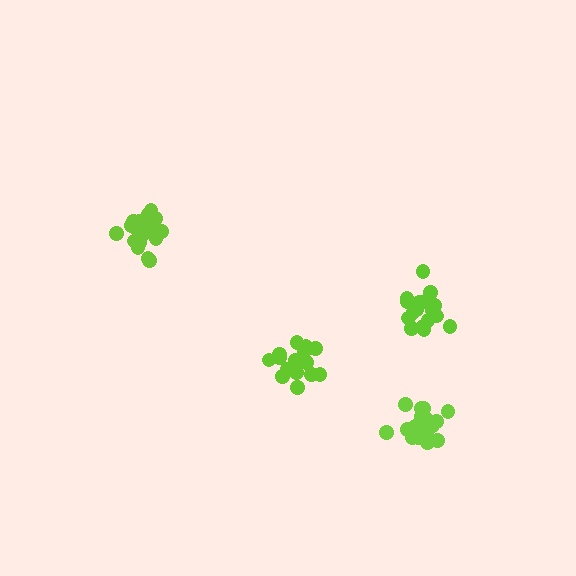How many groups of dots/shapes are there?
There are 4 groups.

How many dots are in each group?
Group 1: 21 dots, Group 2: 20 dots, Group 3: 15 dots, Group 4: 17 dots (73 total).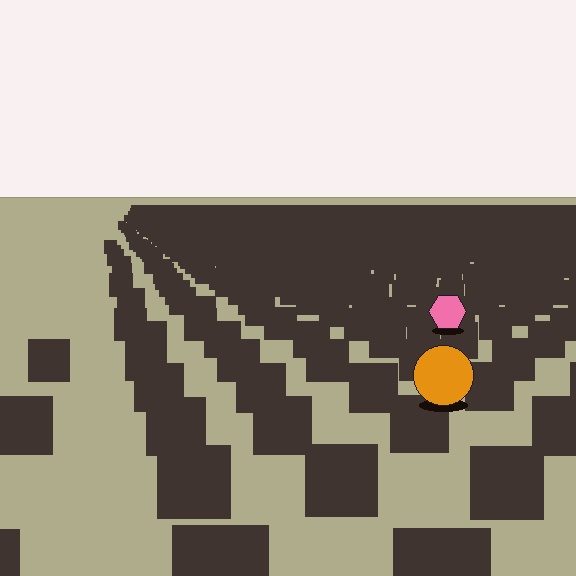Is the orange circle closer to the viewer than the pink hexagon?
Yes. The orange circle is closer — you can tell from the texture gradient: the ground texture is coarser near it.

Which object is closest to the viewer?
The orange circle is closest. The texture marks near it are larger and more spread out.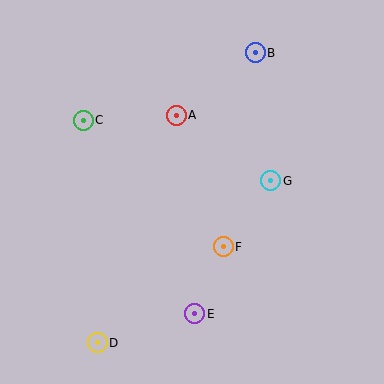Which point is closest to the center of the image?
Point F at (223, 247) is closest to the center.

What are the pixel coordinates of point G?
Point G is at (271, 181).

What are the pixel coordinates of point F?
Point F is at (223, 247).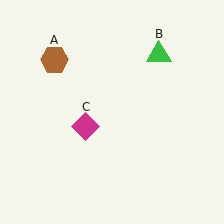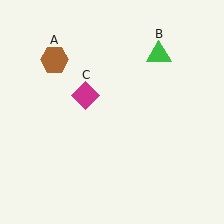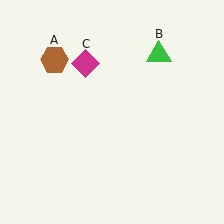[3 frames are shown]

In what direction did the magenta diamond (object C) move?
The magenta diamond (object C) moved up.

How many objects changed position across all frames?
1 object changed position: magenta diamond (object C).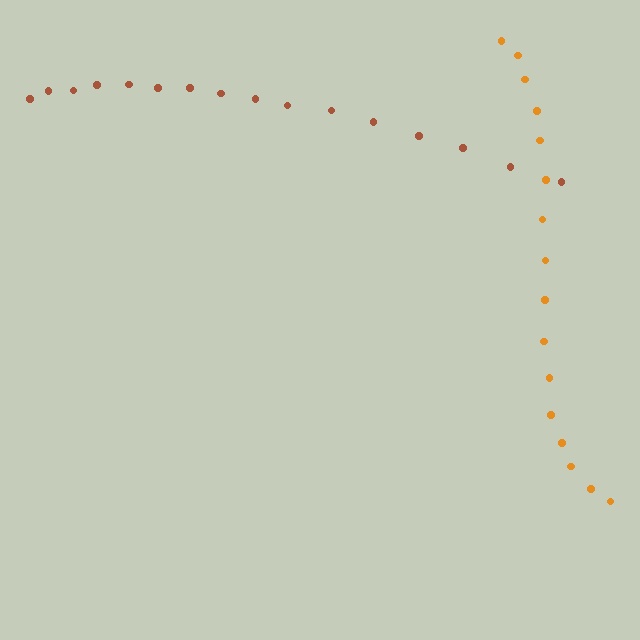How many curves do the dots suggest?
There are 2 distinct paths.